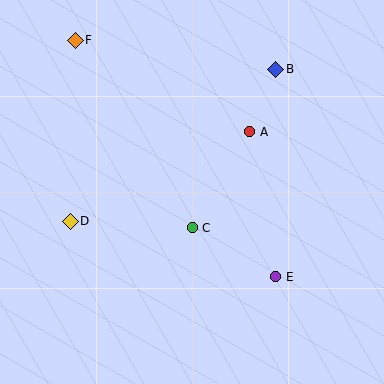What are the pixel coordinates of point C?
Point C is at (192, 228).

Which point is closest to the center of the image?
Point C at (192, 228) is closest to the center.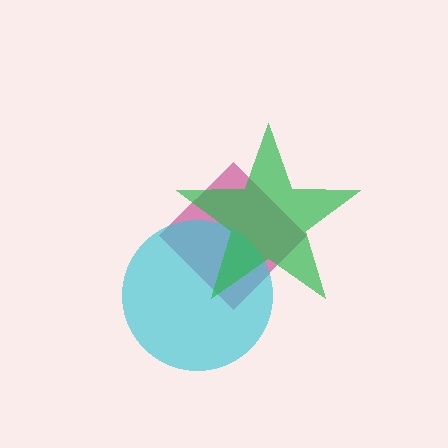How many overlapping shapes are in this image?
There are 3 overlapping shapes in the image.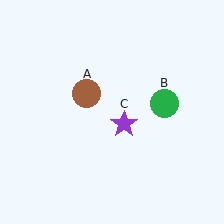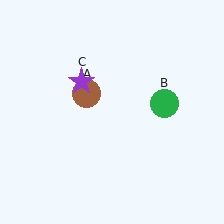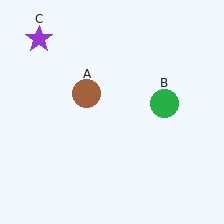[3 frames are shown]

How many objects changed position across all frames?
1 object changed position: purple star (object C).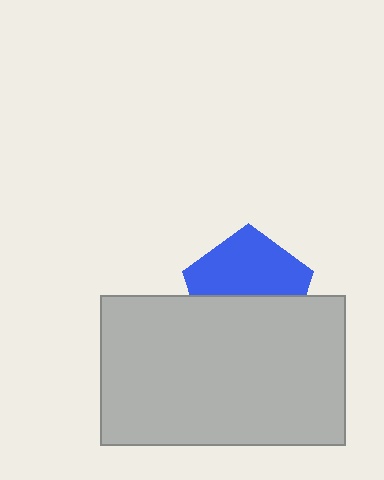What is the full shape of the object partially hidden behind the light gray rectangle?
The partially hidden object is a blue pentagon.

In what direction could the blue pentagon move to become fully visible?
The blue pentagon could move up. That would shift it out from behind the light gray rectangle entirely.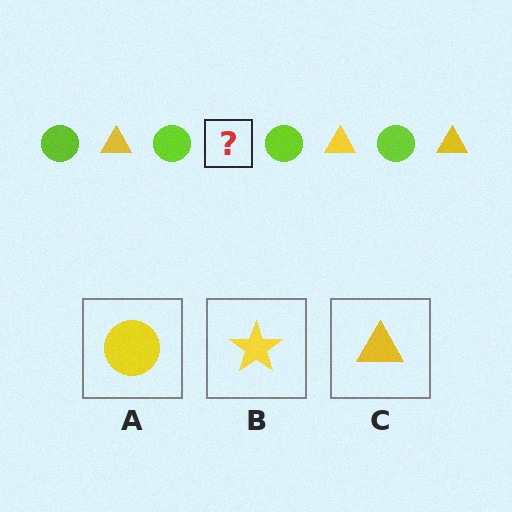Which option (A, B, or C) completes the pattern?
C.